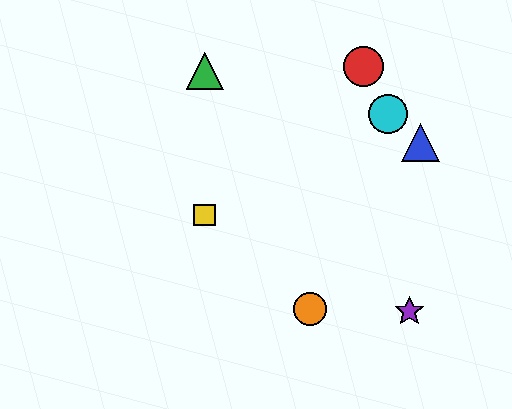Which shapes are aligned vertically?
The green triangle, the yellow square are aligned vertically.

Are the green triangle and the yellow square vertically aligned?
Yes, both are at x≈205.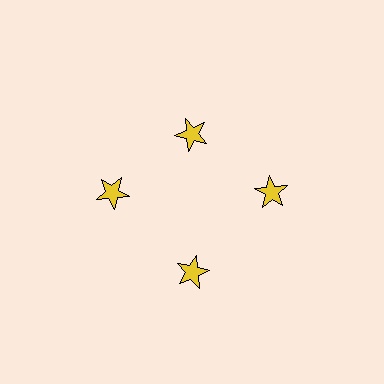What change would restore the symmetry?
The symmetry would be restored by moving it outward, back onto the ring so that all 4 stars sit at equal angles and equal distance from the center.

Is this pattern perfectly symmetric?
No. The 4 yellow stars are arranged in a ring, but one element near the 12 o'clock position is pulled inward toward the center, breaking the 4-fold rotational symmetry.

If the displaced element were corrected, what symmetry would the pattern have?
It would have 4-fold rotational symmetry — the pattern would map onto itself every 90 degrees.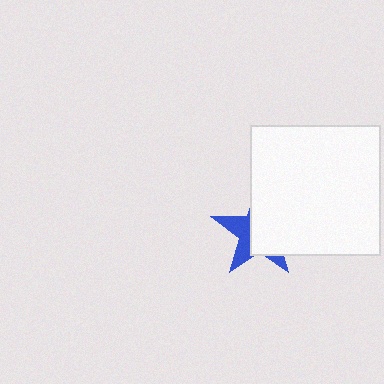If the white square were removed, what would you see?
You would see the complete blue star.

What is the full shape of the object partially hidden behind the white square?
The partially hidden object is a blue star.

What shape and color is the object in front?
The object in front is a white square.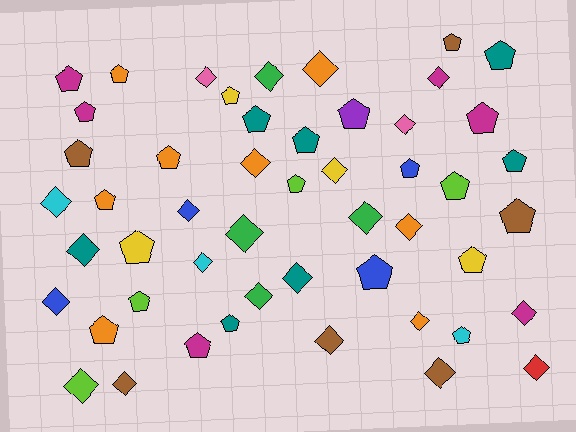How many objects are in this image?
There are 50 objects.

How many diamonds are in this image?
There are 24 diamonds.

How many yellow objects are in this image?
There are 4 yellow objects.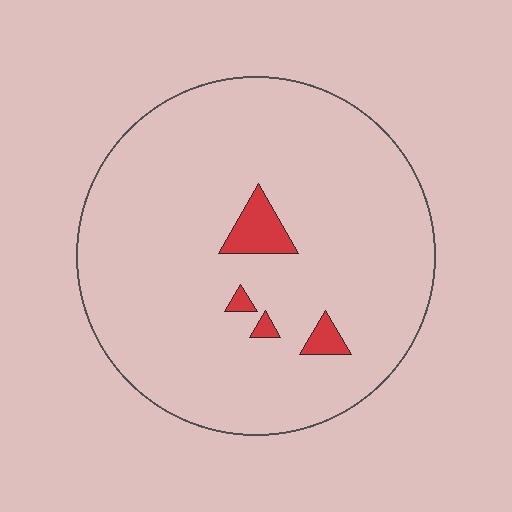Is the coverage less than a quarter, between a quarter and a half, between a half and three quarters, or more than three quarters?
Less than a quarter.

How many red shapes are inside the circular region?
4.